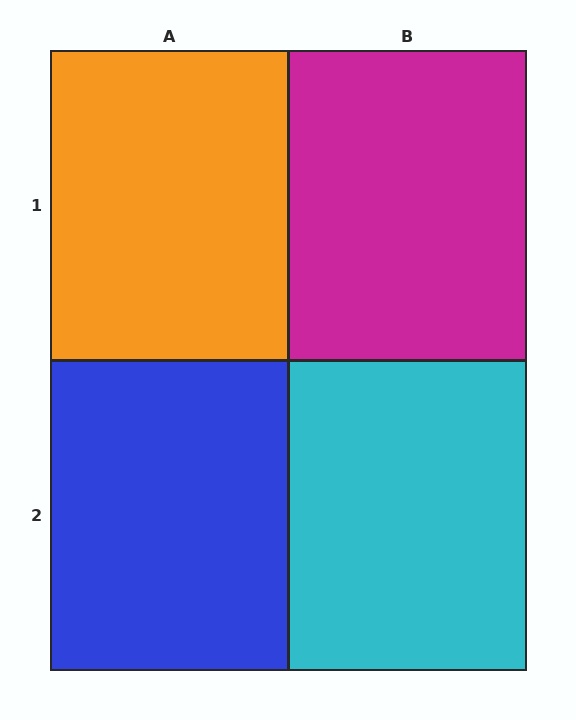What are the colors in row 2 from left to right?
Blue, cyan.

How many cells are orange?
1 cell is orange.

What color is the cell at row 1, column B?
Magenta.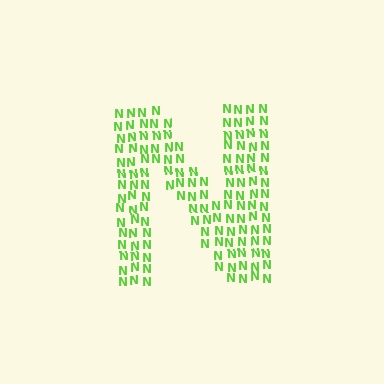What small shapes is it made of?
It is made of small letter N's.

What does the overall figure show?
The overall figure shows the letter N.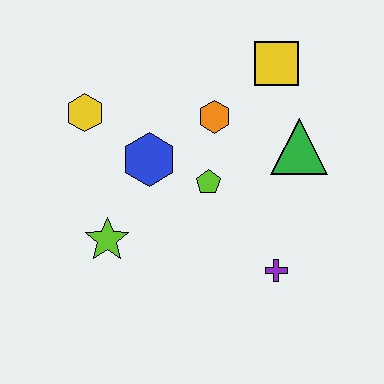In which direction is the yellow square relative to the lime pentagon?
The yellow square is above the lime pentagon.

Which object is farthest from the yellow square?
The lime star is farthest from the yellow square.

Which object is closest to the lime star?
The blue hexagon is closest to the lime star.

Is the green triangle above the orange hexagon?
No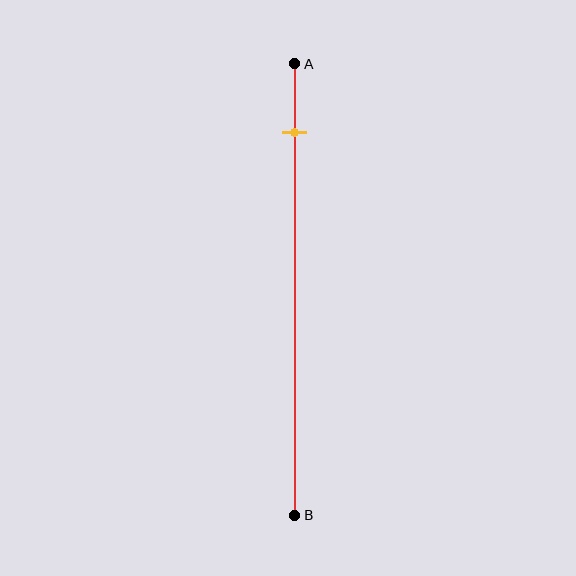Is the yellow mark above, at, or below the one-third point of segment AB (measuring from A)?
The yellow mark is above the one-third point of segment AB.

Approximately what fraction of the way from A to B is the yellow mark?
The yellow mark is approximately 15% of the way from A to B.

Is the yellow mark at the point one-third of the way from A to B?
No, the mark is at about 15% from A, not at the 33% one-third point.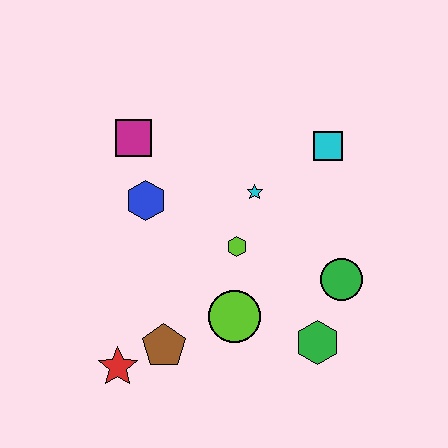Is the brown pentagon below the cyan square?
Yes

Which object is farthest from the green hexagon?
The magenta square is farthest from the green hexagon.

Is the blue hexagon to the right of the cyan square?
No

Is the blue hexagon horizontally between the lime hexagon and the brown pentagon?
No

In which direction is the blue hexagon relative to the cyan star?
The blue hexagon is to the left of the cyan star.